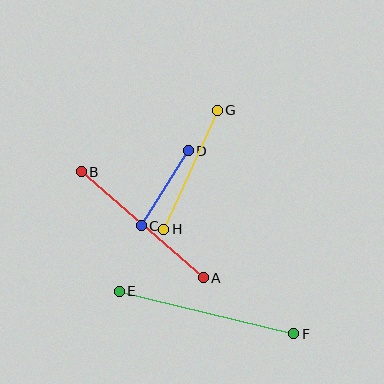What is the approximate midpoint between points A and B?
The midpoint is at approximately (142, 225) pixels.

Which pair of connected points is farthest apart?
Points E and F are farthest apart.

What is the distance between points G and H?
The distance is approximately 131 pixels.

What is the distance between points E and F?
The distance is approximately 180 pixels.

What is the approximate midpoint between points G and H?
The midpoint is at approximately (191, 170) pixels.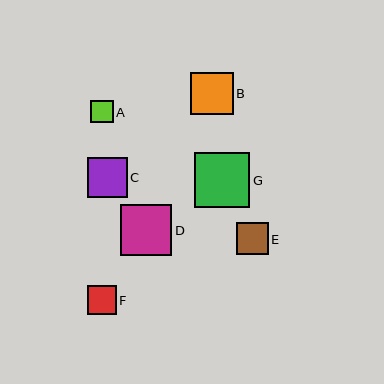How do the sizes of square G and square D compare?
Square G and square D are approximately the same size.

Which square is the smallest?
Square A is the smallest with a size of approximately 23 pixels.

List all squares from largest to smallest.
From largest to smallest: G, D, B, C, E, F, A.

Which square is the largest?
Square G is the largest with a size of approximately 56 pixels.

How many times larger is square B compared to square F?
Square B is approximately 1.5 times the size of square F.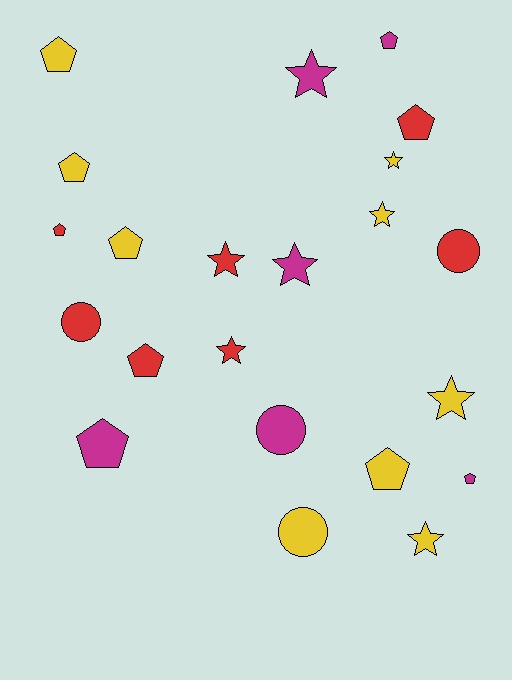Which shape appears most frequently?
Pentagon, with 10 objects.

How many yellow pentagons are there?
There are 4 yellow pentagons.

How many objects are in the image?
There are 22 objects.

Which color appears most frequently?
Yellow, with 9 objects.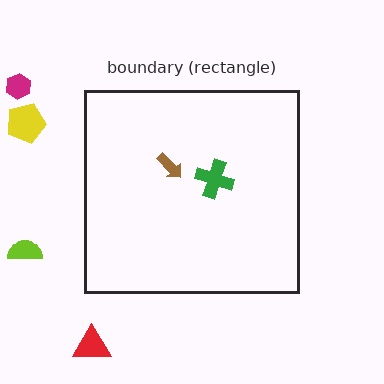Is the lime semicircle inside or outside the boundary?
Outside.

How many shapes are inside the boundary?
2 inside, 4 outside.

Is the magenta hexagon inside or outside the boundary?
Outside.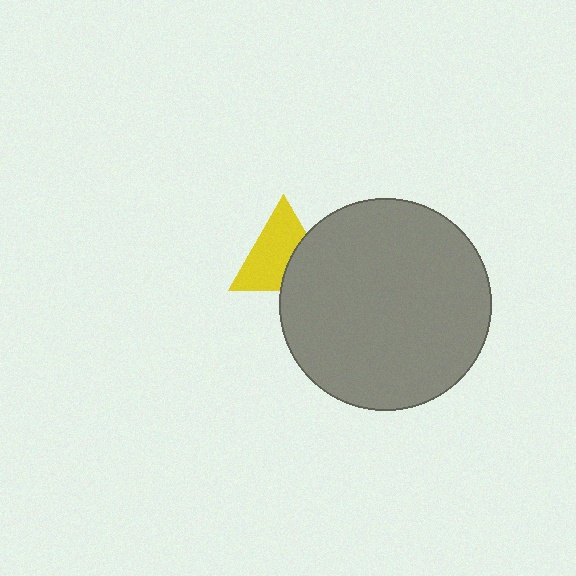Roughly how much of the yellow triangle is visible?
About half of it is visible (roughly 64%).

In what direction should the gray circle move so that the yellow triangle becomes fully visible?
The gray circle should move right. That is the shortest direction to clear the overlap and leave the yellow triangle fully visible.